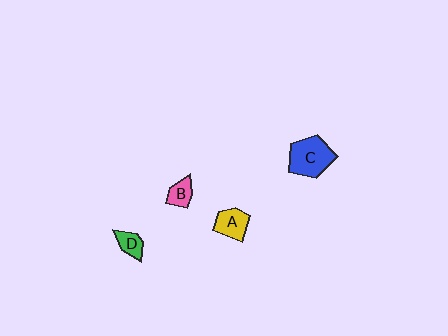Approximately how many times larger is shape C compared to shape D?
Approximately 2.6 times.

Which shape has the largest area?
Shape C (blue).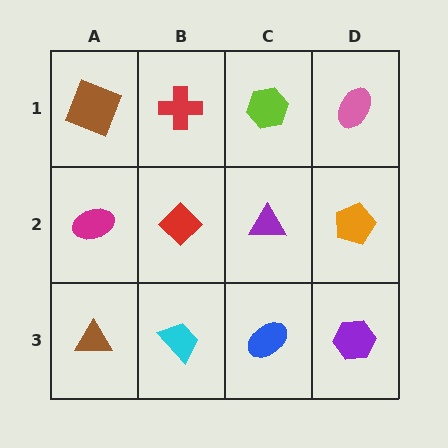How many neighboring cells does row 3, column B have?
3.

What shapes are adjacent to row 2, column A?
A brown square (row 1, column A), a brown triangle (row 3, column A), a red diamond (row 2, column B).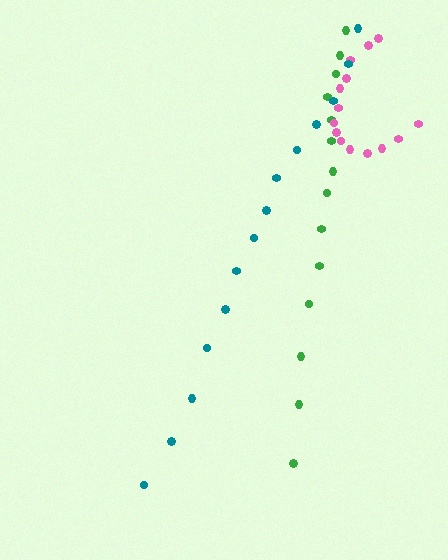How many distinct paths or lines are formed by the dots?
There are 3 distinct paths.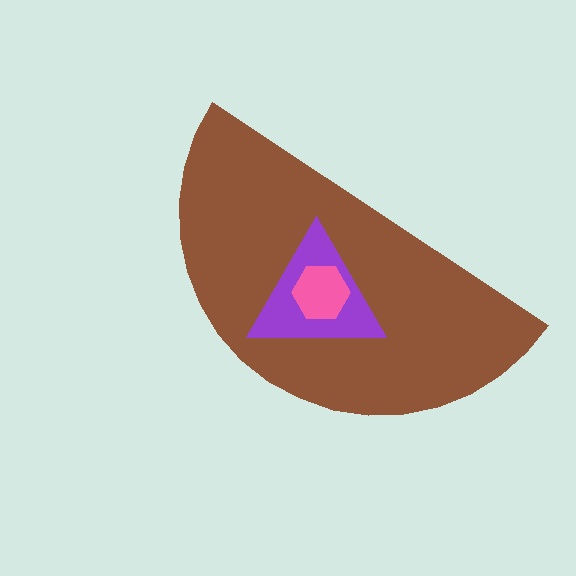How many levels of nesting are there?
3.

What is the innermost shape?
The pink hexagon.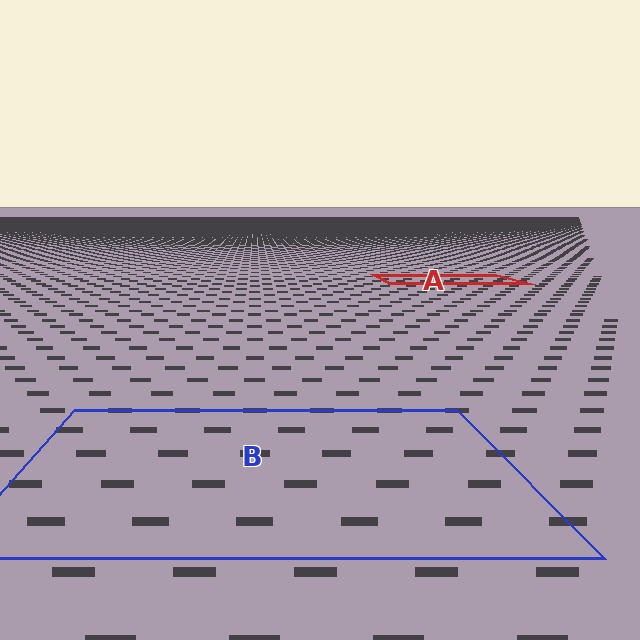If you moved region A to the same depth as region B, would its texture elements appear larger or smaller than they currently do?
They would appear larger. At a closer depth, the same texture elements are projected at a bigger on-screen size.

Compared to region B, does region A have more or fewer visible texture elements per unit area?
Region A has more texture elements per unit area — they are packed more densely because it is farther away.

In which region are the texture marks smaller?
The texture marks are smaller in region A, because it is farther away.